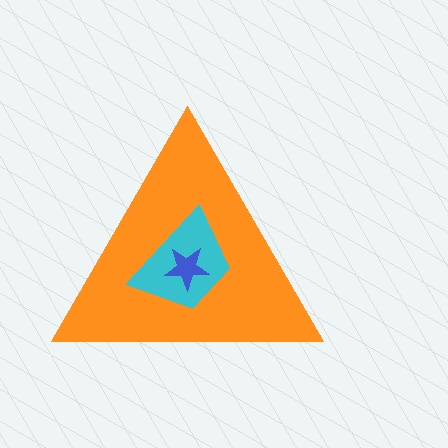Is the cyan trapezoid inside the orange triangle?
Yes.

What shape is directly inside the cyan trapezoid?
The blue star.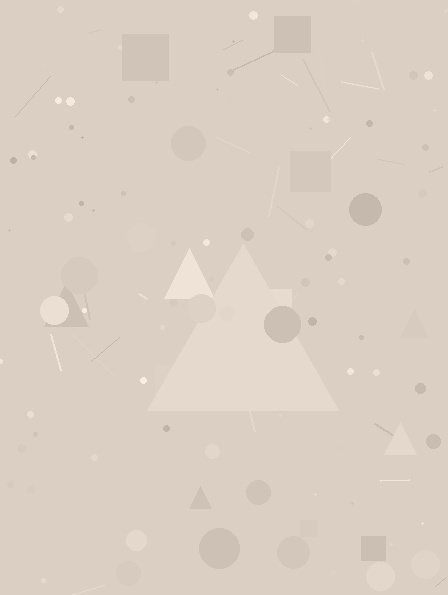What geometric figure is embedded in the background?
A triangle is embedded in the background.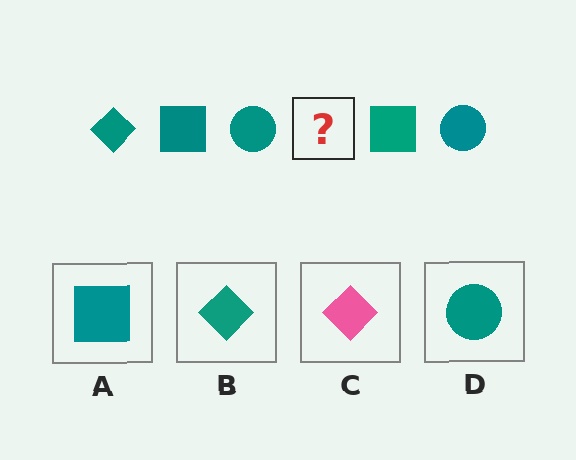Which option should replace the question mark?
Option B.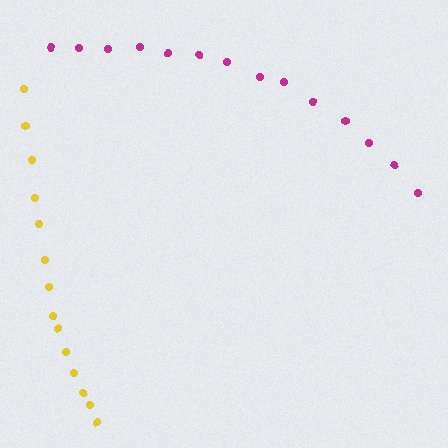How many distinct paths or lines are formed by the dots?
There are 2 distinct paths.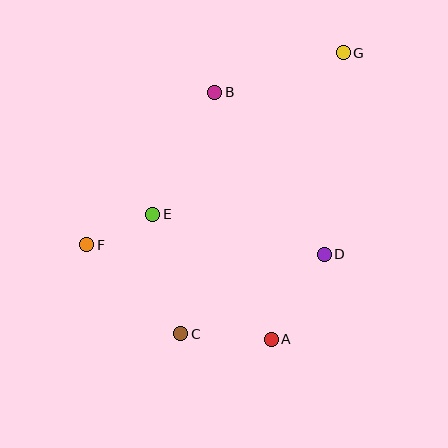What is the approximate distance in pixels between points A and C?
The distance between A and C is approximately 91 pixels.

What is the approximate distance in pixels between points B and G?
The distance between B and G is approximately 134 pixels.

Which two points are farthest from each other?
Points C and G are farthest from each other.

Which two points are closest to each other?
Points E and F are closest to each other.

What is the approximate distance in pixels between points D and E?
The distance between D and E is approximately 176 pixels.